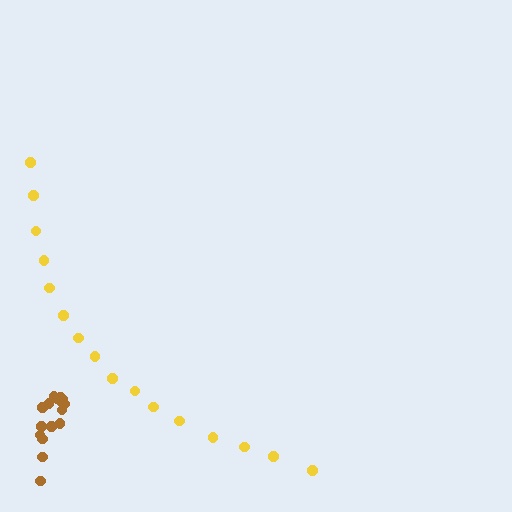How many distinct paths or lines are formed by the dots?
There are 2 distinct paths.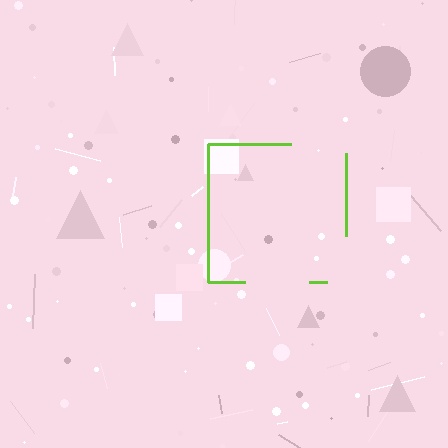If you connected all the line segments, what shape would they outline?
They would outline a square.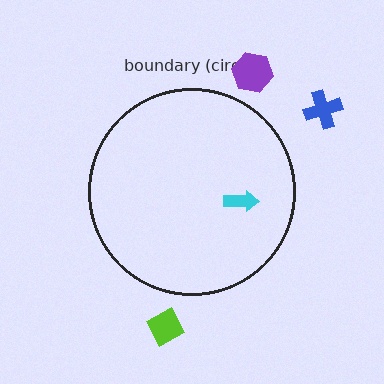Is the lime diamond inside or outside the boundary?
Outside.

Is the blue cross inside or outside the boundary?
Outside.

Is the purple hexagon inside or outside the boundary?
Outside.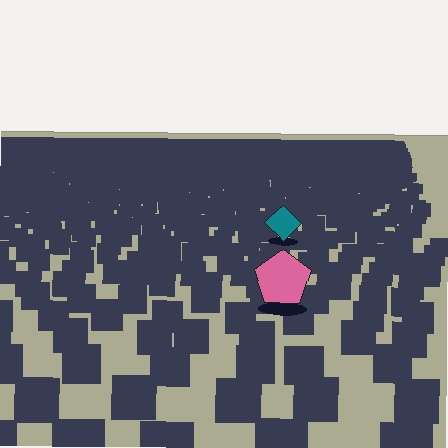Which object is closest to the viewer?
The pink pentagon is closest. The texture marks near it are larger and more spread out.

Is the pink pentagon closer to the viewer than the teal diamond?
Yes. The pink pentagon is closer — you can tell from the texture gradient: the ground texture is coarser near it.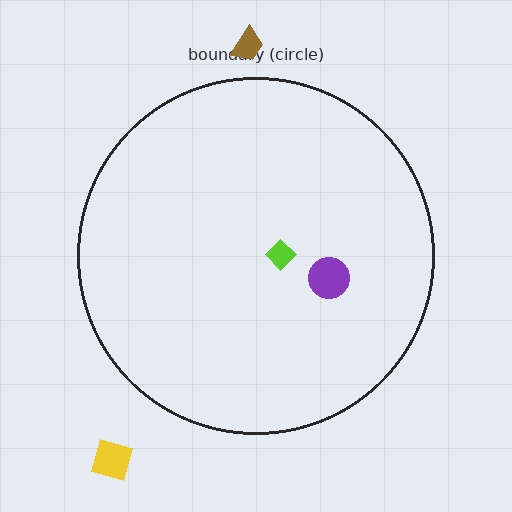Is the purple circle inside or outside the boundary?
Inside.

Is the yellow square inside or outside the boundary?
Outside.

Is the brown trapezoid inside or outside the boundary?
Outside.